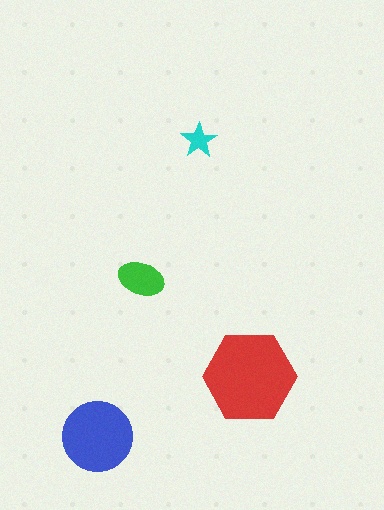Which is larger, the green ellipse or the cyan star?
The green ellipse.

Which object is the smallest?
The cyan star.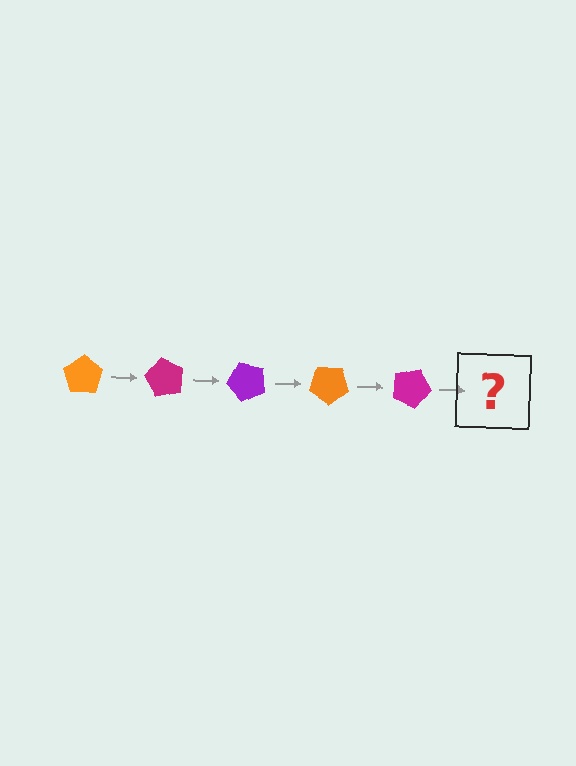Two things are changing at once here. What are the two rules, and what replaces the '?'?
The two rules are that it rotates 60 degrees each step and the color cycles through orange, magenta, and purple. The '?' should be a purple pentagon, rotated 300 degrees from the start.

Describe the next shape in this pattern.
It should be a purple pentagon, rotated 300 degrees from the start.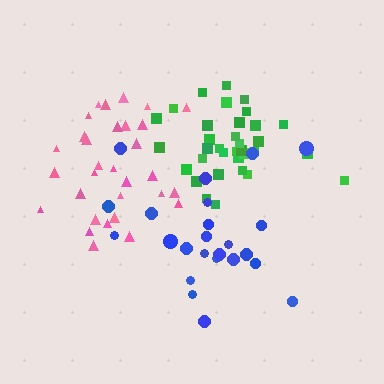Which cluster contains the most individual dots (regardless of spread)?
Green (34).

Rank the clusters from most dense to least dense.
green, pink, blue.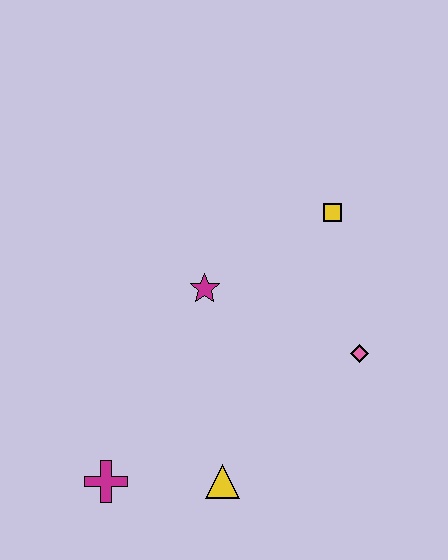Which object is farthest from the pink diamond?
The magenta cross is farthest from the pink diamond.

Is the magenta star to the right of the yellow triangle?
No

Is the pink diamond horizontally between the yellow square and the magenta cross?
No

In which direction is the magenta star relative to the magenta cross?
The magenta star is above the magenta cross.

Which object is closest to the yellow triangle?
The magenta cross is closest to the yellow triangle.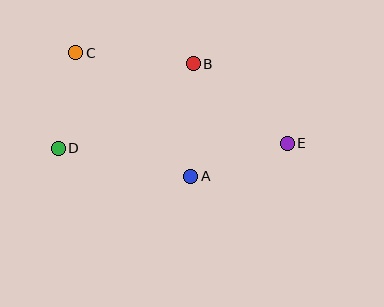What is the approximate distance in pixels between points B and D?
The distance between B and D is approximately 160 pixels.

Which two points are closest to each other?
Points C and D are closest to each other.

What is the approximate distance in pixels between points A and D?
The distance between A and D is approximately 135 pixels.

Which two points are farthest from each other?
Points C and E are farthest from each other.